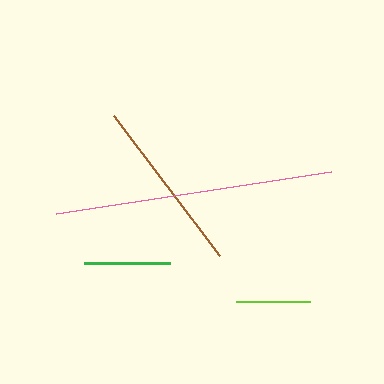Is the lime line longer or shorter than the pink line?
The pink line is longer than the lime line.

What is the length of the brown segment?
The brown segment is approximately 175 pixels long.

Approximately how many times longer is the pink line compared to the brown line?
The pink line is approximately 1.6 times the length of the brown line.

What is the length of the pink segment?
The pink segment is approximately 279 pixels long.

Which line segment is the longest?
The pink line is the longest at approximately 279 pixels.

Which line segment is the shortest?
The lime line is the shortest at approximately 74 pixels.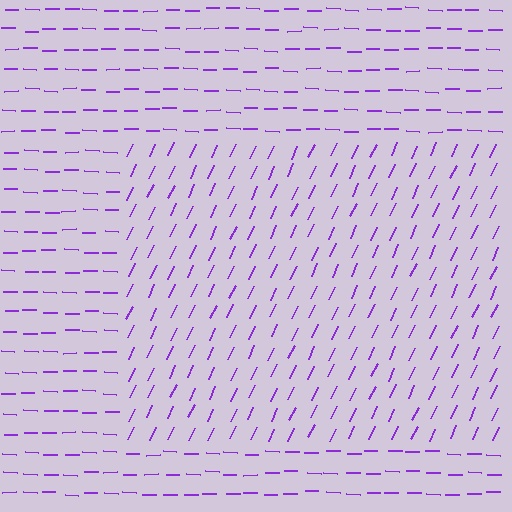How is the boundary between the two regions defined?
The boundary is defined purely by a change in line orientation (approximately 66 degrees difference). All lines are the same color and thickness.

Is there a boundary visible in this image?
Yes, there is a texture boundary formed by a change in line orientation.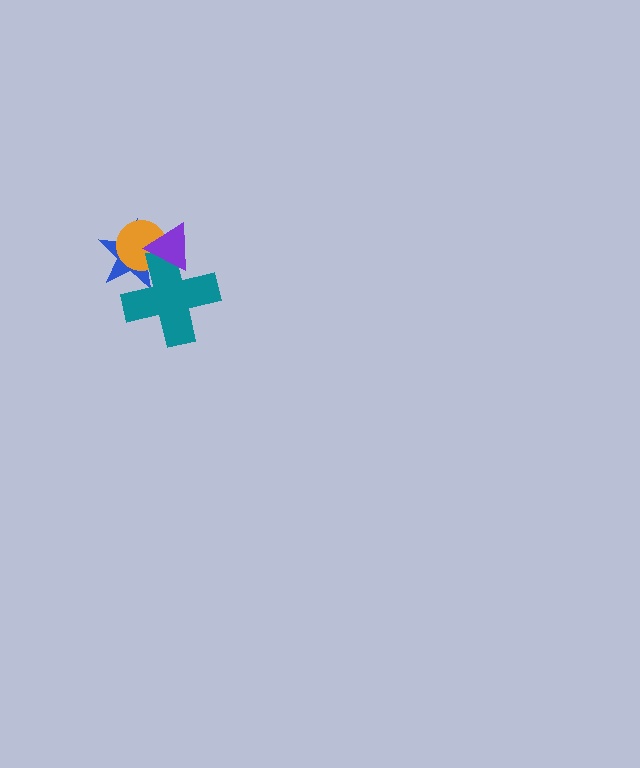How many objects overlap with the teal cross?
3 objects overlap with the teal cross.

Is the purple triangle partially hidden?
No, no other shape covers it.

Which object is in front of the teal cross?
The purple triangle is in front of the teal cross.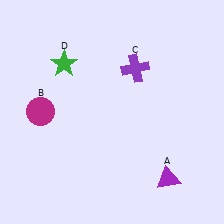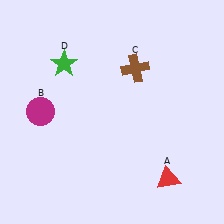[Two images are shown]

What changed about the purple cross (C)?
In Image 1, C is purple. In Image 2, it changed to brown.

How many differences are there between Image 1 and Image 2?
There are 2 differences between the two images.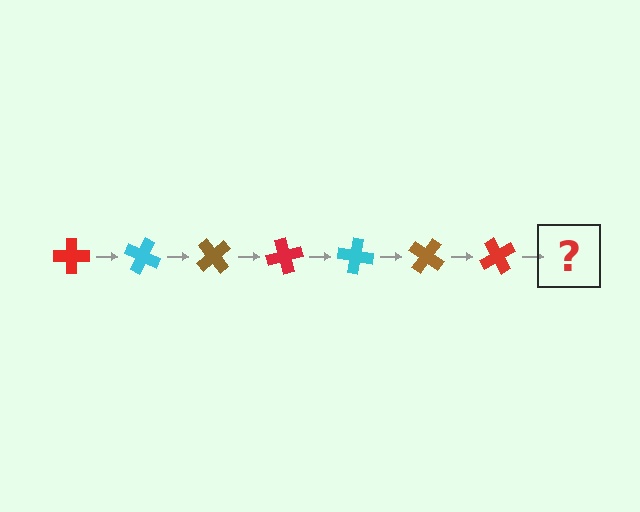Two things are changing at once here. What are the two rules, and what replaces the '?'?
The two rules are that it rotates 25 degrees each step and the color cycles through red, cyan, and brown. The '?' should be a cyan cross, rotated 175 degrees from the start.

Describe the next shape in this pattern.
It should be a cyan cross, rotated 175 degrees from the start.